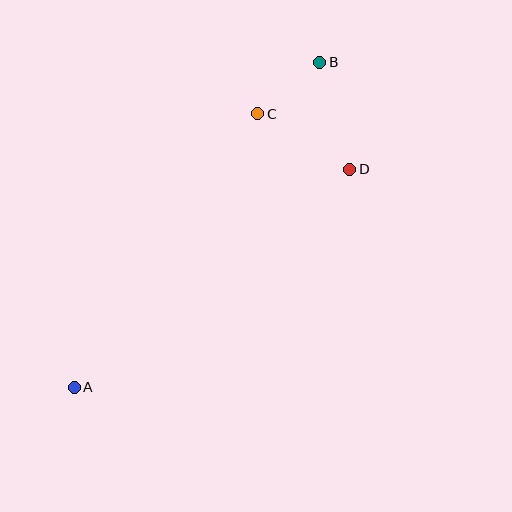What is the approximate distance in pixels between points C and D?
The distance between C and D is approximately 108 pixels.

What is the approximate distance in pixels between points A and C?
The distance between A and C is approximately 330 pixels.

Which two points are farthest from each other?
Points A and B are farthest from each other.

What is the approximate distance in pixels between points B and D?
The distance between B and D is approximately 111 pixels.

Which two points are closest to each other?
Points B and C are closest to each other.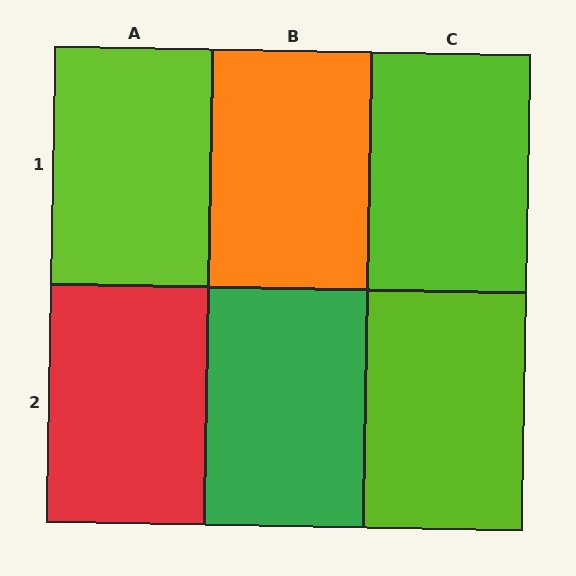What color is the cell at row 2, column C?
Lime.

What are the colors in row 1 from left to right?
Lime, orange, lime.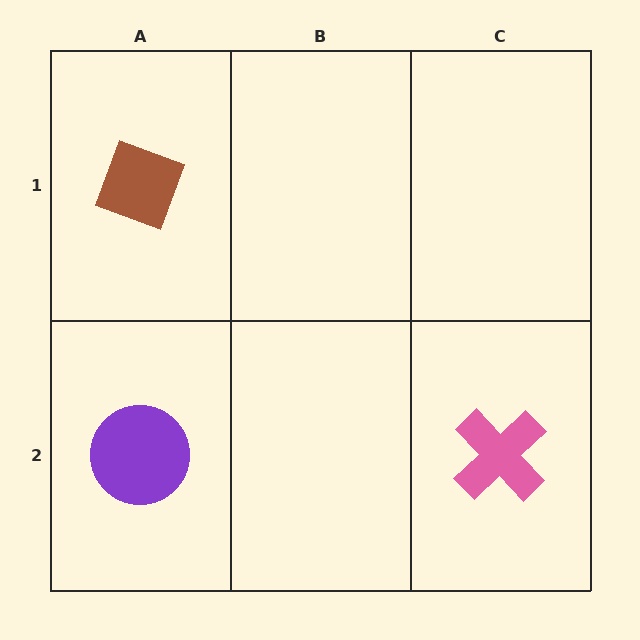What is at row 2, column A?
A purple circle.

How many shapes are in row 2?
2 shapes.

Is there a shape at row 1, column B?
No, that cell is empty.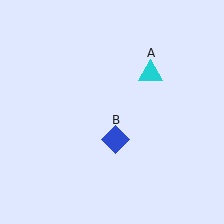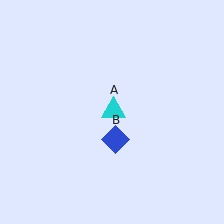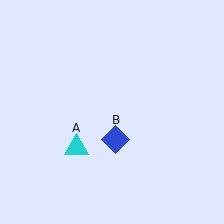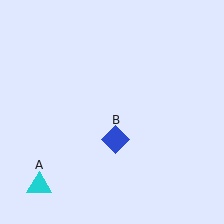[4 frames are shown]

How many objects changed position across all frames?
1 object changed position: cyan triangle (object A).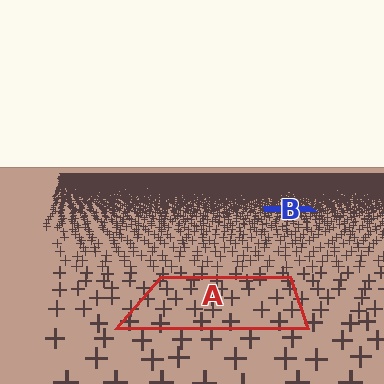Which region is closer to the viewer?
Region A is closer. The texture elements there are larger and more spread out.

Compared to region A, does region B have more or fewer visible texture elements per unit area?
Region B has more texture elements per unit area — they are packed more densely because it is farther away.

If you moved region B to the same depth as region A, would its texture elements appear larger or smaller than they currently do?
They would appear larger. At a closer depth, the same texture elements are projected at a bigger on-screen size.